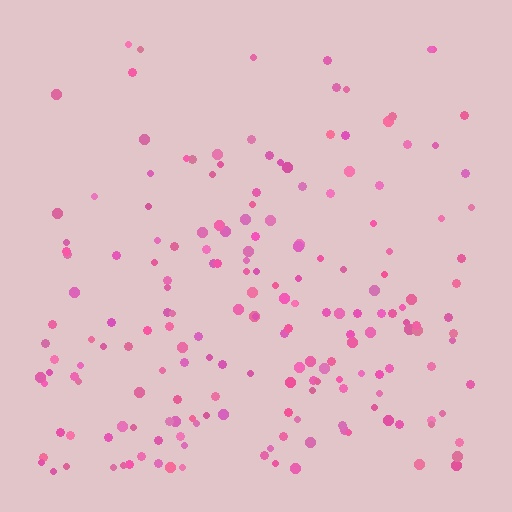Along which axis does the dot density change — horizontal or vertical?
Vertical.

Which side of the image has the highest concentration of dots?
The bottom.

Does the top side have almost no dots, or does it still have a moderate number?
Still a moderate number, just noticeably fewer than the bottom.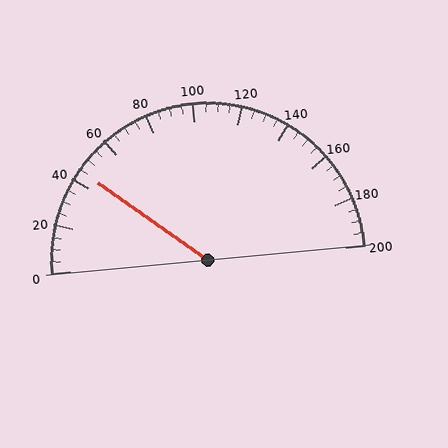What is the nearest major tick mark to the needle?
The nearest major tick mark is 40.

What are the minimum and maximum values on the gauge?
The gauge ranges from 0 to 200.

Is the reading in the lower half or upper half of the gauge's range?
The reading is in the lower half of the range (0 to 200).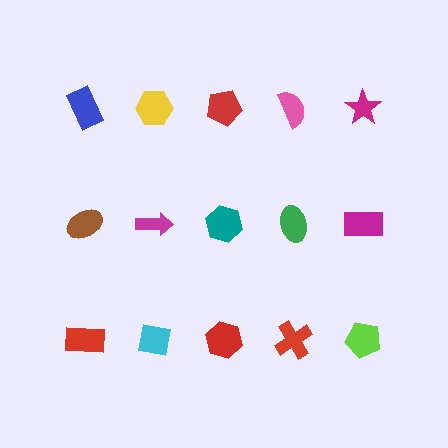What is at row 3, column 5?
A lime pentagon.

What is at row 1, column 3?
A red pentagon.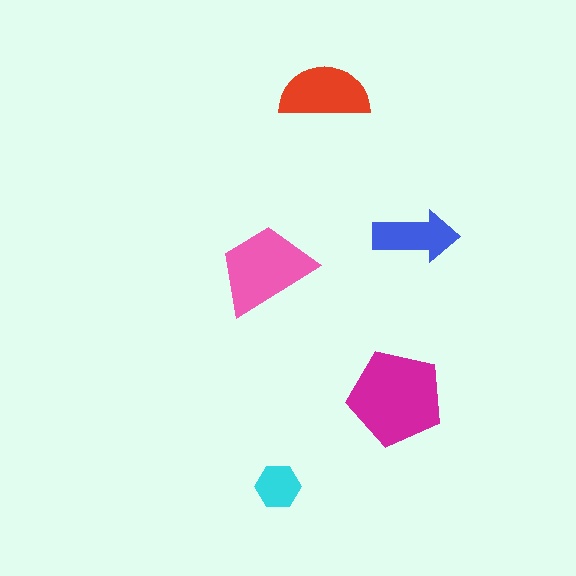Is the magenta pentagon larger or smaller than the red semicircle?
Larger.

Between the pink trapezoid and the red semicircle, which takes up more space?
The pink trapezoid.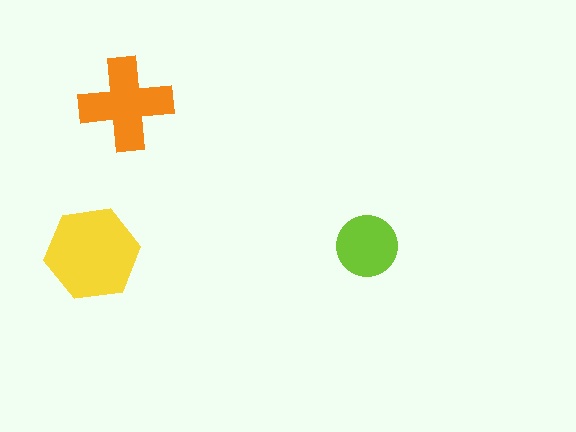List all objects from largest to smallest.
The yellow hexagon, the orange cross, the lime circle.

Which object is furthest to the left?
The yellow hexagon is leftmost.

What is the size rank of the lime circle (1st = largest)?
3rd.